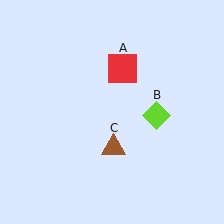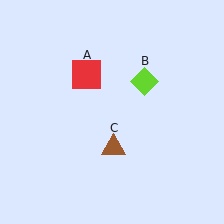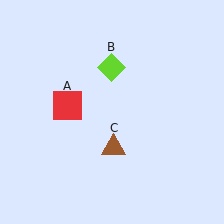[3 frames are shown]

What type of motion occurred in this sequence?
The red square (object A), lime diamond (object B) rotated counterclockwise around the center of the scene.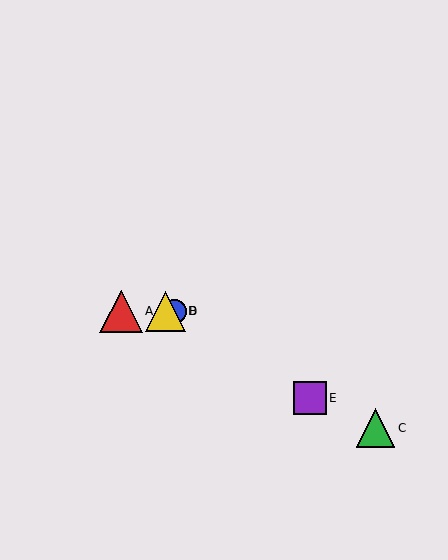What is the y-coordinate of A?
Object A is at y≈312.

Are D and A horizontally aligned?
Yes, both are at y≈312.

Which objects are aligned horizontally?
Objects A, B, D are aligned horizontally.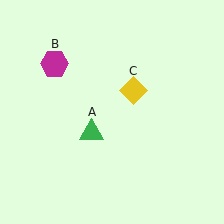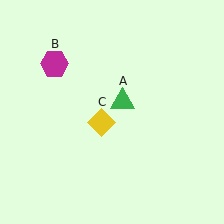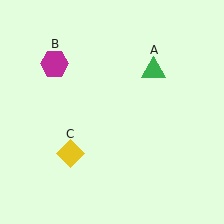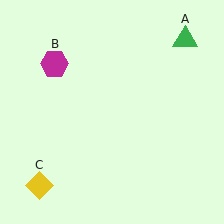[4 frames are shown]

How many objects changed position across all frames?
2 objects changed position: green triangle (object A), yellow diamond (object C).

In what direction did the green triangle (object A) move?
The green triangle (object A) moved up and to the right.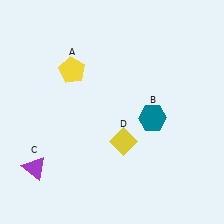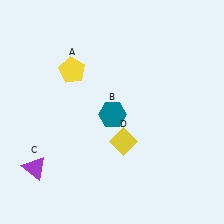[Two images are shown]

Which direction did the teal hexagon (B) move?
The teal hexagon (B) moved left.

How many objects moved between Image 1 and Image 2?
1 object moved between the two images.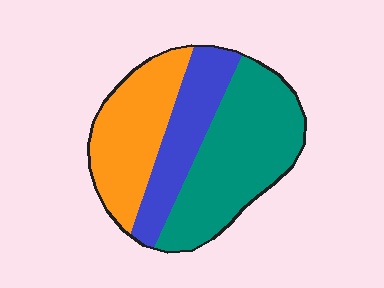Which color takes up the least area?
Blue, at roughly 25%.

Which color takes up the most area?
Teal, at roughly 45%.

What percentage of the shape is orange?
Orange takes up about one third (1/3) of the shape.